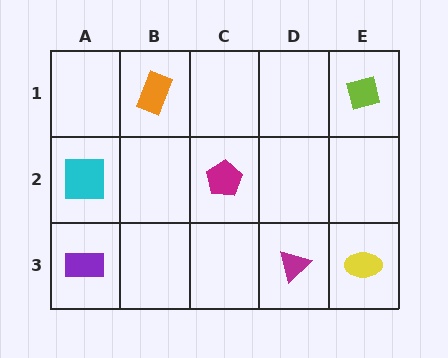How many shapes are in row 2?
2 shapes.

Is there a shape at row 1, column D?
No, that cell is empty.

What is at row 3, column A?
A purple rectangle.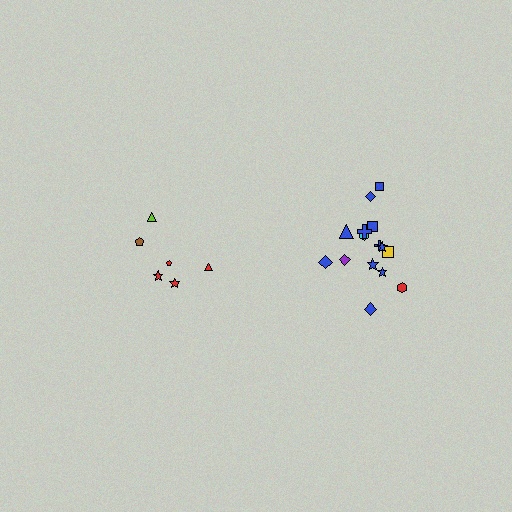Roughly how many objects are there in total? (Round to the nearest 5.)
Roughly 20 objects in total.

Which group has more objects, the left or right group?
The right group.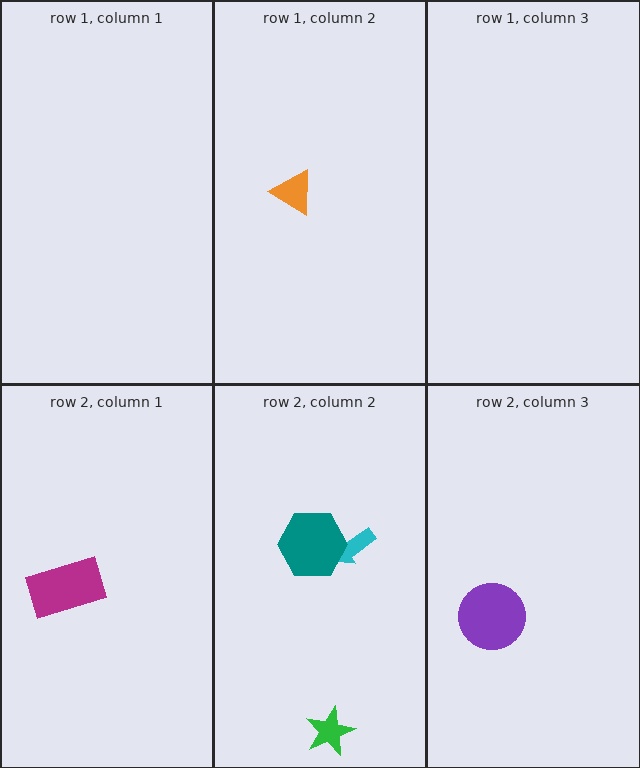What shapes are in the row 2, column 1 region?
The magenta rectangle.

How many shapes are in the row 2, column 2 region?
3.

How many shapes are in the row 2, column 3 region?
1.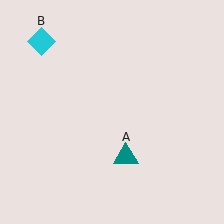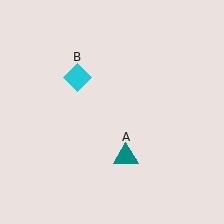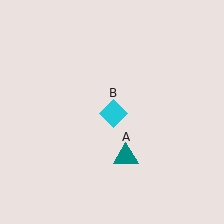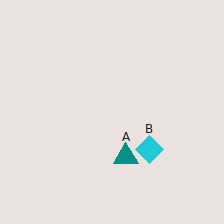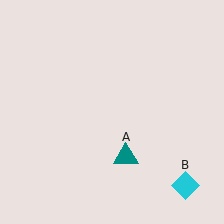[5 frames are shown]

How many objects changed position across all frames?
1 object changed position: cyan diamond (object B).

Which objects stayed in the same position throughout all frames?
Teal triangle (object A) remained stationary.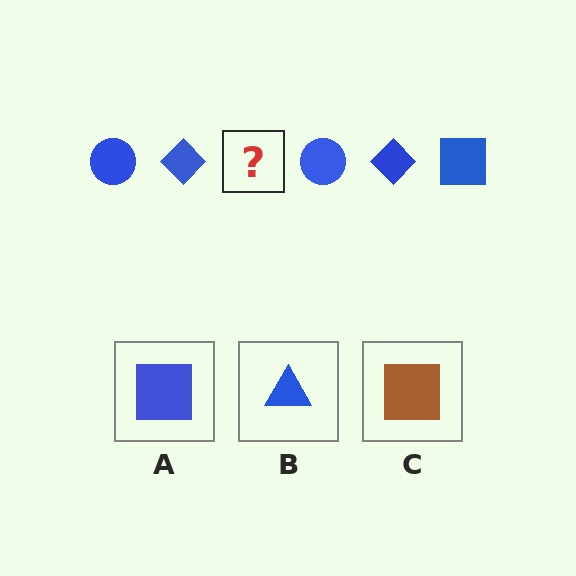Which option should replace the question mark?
Option A.